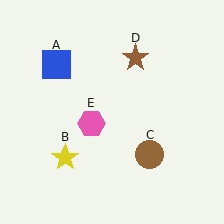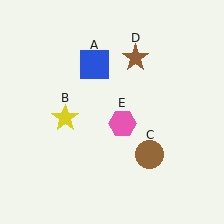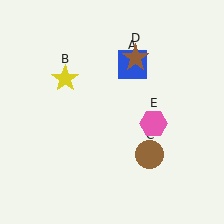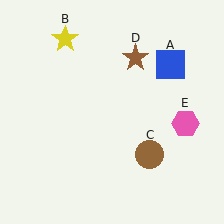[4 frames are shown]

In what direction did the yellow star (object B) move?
The yellow star (object B) moved up.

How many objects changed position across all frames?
3 objects changed position: blue square (object A), yellow star (object B), pink hexagon (object E).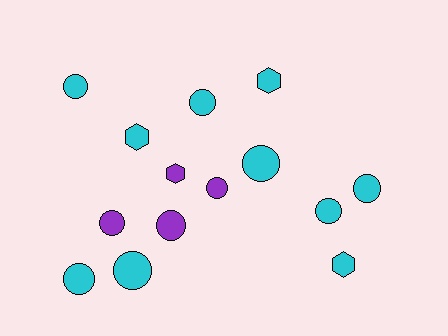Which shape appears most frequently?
Circle, with 10 objects.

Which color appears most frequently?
Cyan, with 10 objects.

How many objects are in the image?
There are 14 objects.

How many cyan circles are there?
There are 7 cyan circles.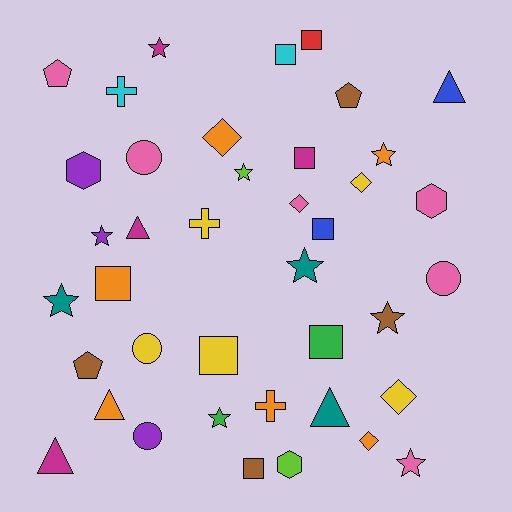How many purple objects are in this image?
There are 3 purple objects.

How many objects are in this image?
There are 40 objects.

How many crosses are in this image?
There are 3 crosses.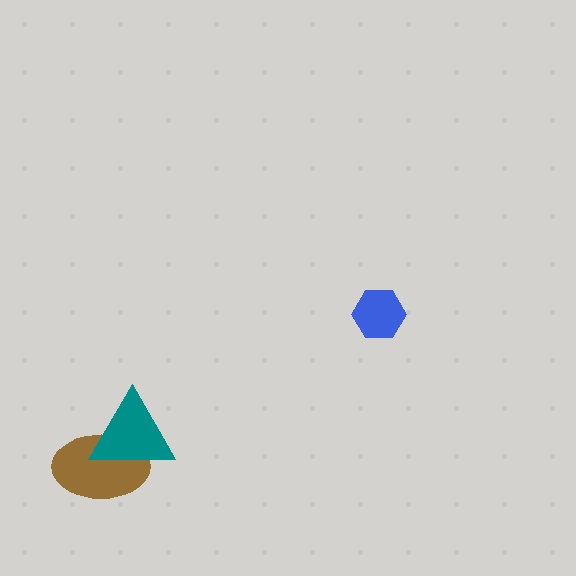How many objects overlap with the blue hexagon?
0 objects overlap with the blue hexagon.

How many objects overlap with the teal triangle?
1 object overlaps with the teal triangle.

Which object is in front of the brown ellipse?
The teal triangle is in front of the brown ellipse.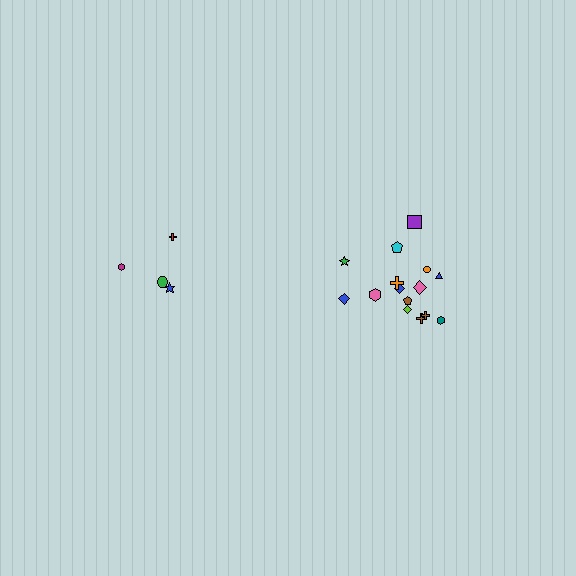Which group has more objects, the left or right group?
The right group.